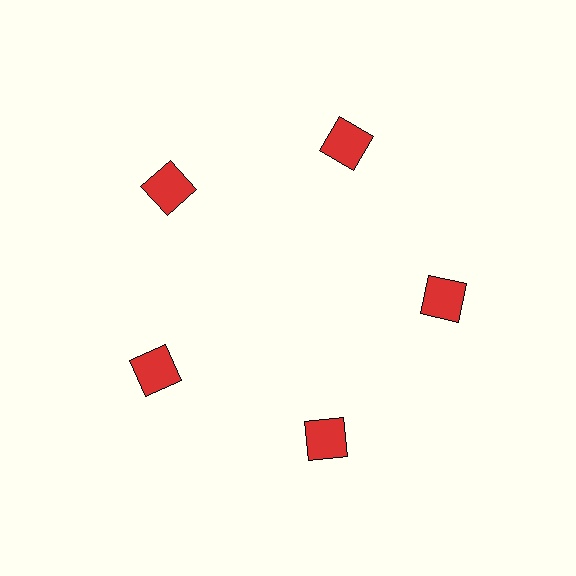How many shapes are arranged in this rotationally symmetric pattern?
There are 5 shapes, arranged in 5 groups of 1.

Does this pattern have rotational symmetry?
Yes, this pattern has 5-fold rotational symmetry. It looks the same after rotating 72 degrees around the center.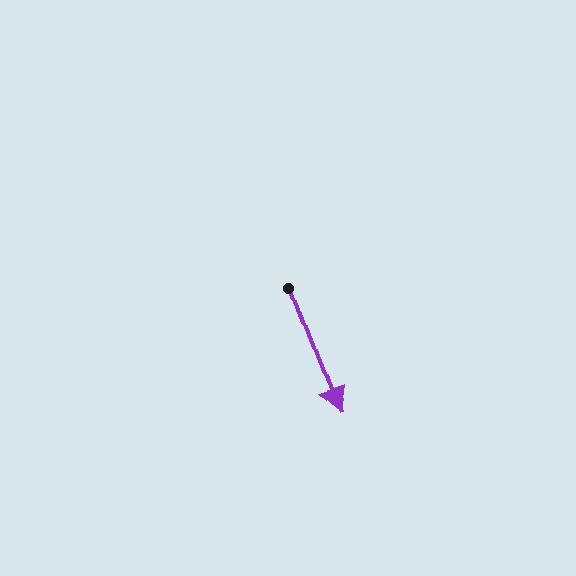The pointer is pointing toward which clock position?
Roughly 5 o'clock.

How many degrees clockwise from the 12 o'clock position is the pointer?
Approximately 159 degrees.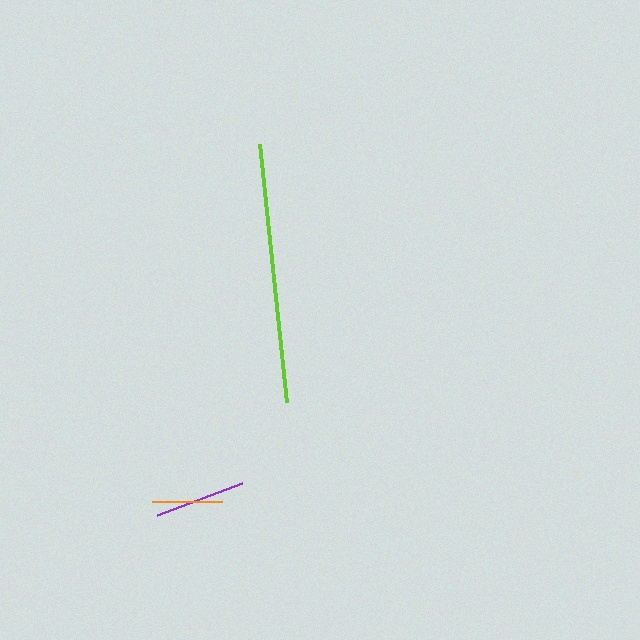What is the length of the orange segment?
The orange segment is approximately 70 pixels long.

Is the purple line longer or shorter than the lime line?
The lime line is longer than the purple line.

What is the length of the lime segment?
The lime segment is approximately 259 pixels long.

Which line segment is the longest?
The lime line is the longest at approximately 259 pixels.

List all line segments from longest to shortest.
From longest to shortest: lime, purple, orange.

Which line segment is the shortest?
The orange line is the shortest at approximately 70 pixels.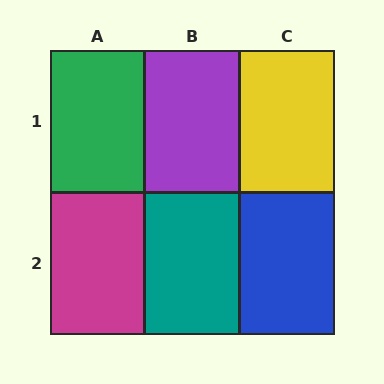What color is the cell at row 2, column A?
Magenta.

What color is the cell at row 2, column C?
Blue.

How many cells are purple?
1 cell is purple.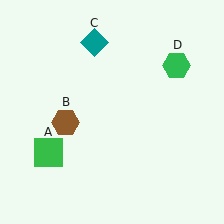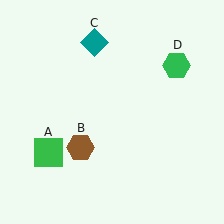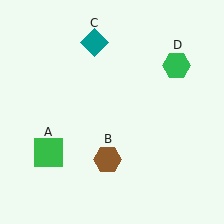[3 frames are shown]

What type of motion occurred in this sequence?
The brown hexagon (object B) rotated counterclockwise around the center of the scene.